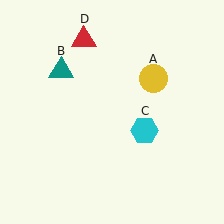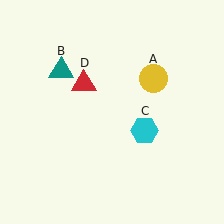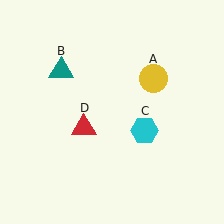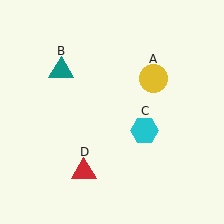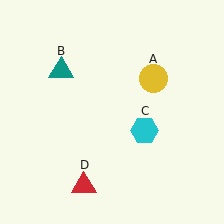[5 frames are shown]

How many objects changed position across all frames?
1 object changed position: red triangle (object D).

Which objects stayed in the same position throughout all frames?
Yellow circle (object A) and teal triangle (object B) and cyan hexagon (object C) remained stationary.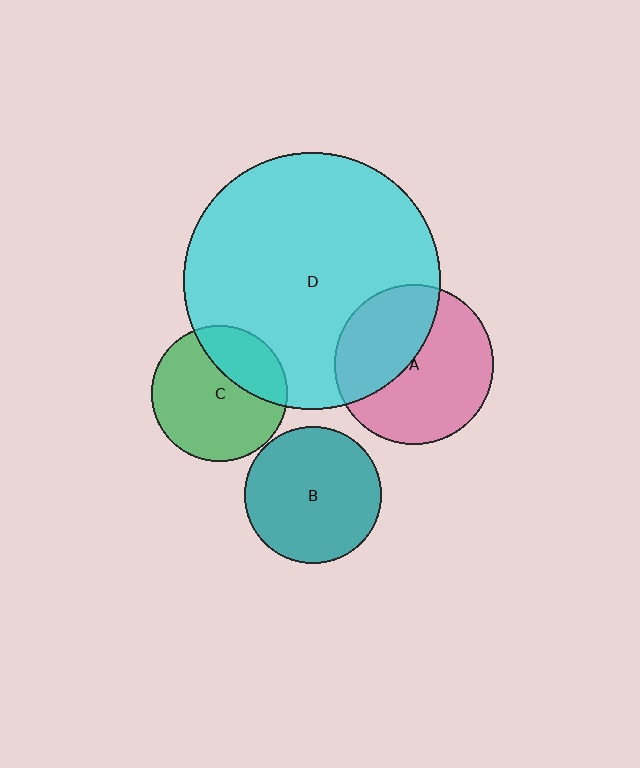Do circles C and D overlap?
Yes.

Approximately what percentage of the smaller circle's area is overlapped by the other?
Approximately 30%.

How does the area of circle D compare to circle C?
Approximately 3.6 times.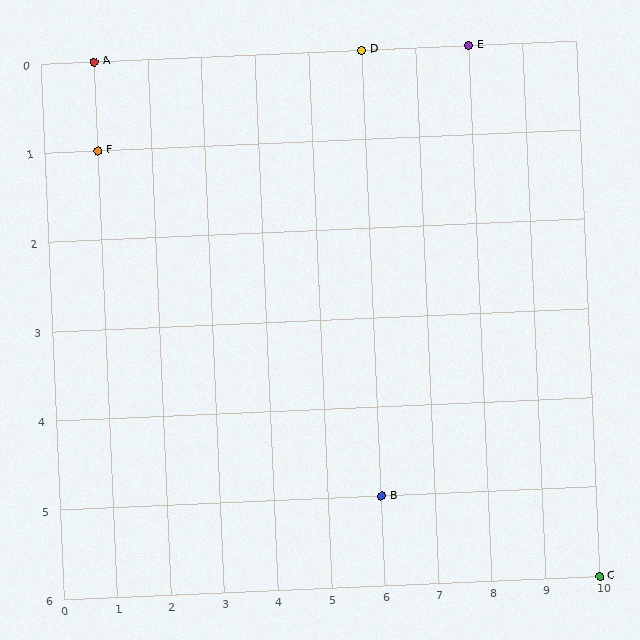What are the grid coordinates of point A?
Point A is at grid coordinates (1, 0).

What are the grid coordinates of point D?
Point D is at grid coordinates (6, 0).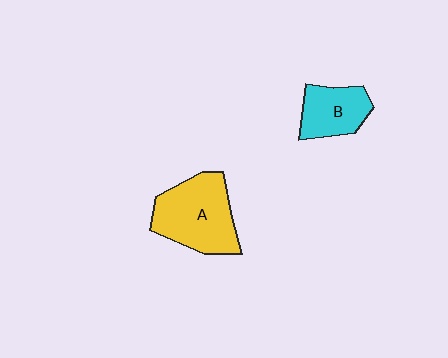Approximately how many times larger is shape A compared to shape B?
Approximately 1.7 times.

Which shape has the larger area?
Shape A (yellow).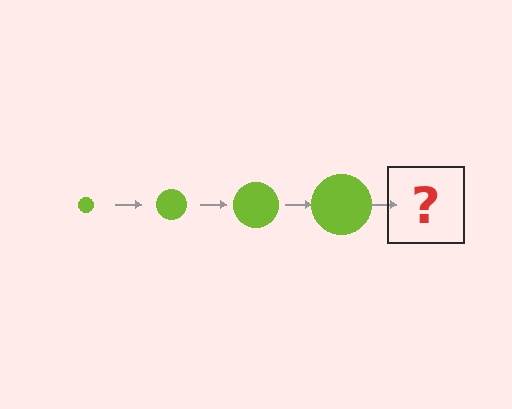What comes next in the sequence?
The next element should be a lime circle, larger than the previous one.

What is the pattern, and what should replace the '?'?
The pattern is that the circle gets progressively larger each step. The '?' should be a lime circle, larger than the previous one.